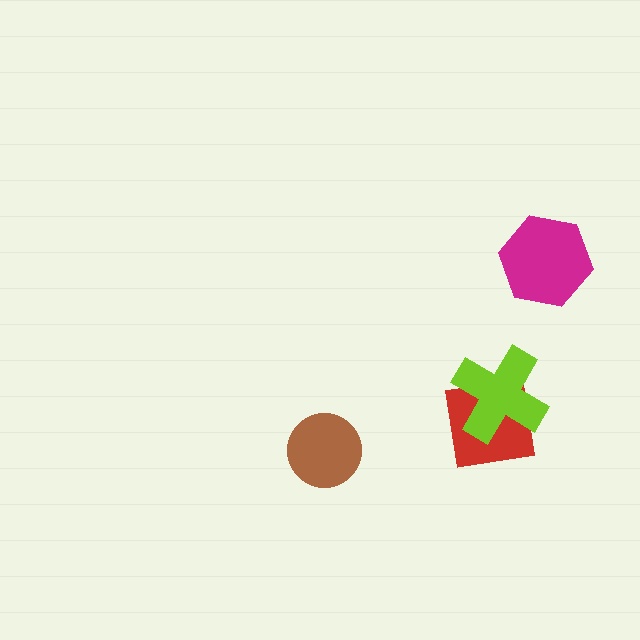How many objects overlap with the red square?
1 object overlaps with the red square.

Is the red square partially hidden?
Yes, it is partially covered by another shape.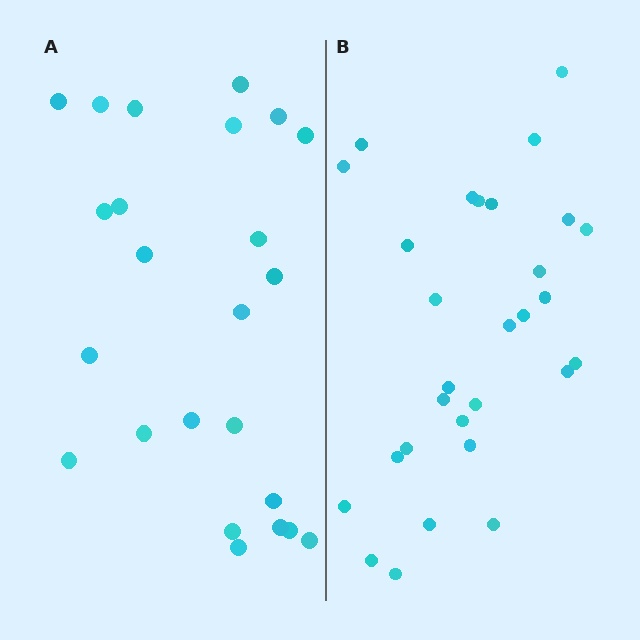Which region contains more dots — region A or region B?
Region B (the right region) has more dots.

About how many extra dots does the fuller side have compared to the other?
Region B has about 5 more dots than region A.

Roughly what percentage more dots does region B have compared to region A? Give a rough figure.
About 20% more.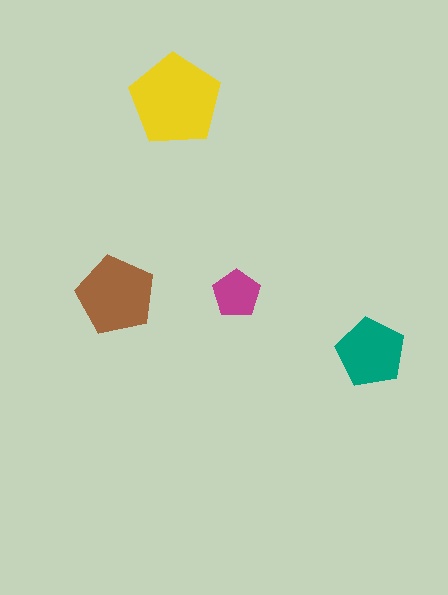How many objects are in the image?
There are 4 objects in the image.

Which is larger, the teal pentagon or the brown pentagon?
The brown one.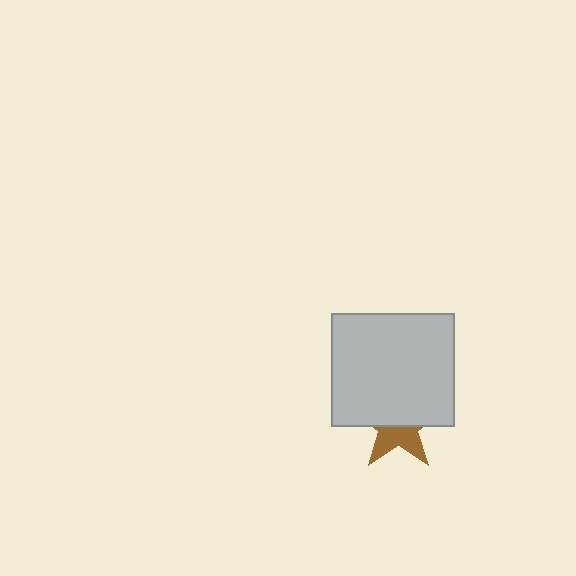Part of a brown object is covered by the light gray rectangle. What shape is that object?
It is a star.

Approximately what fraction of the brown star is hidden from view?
Roughly 58% of the brown star is hidden behind the light gray rectangle.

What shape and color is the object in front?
The object in front is a light gray rectangle.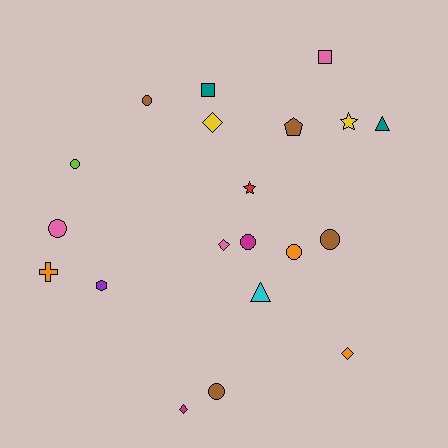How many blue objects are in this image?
There are no blue objects.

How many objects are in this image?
There are 20 objects.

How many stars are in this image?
There are 2 stars.